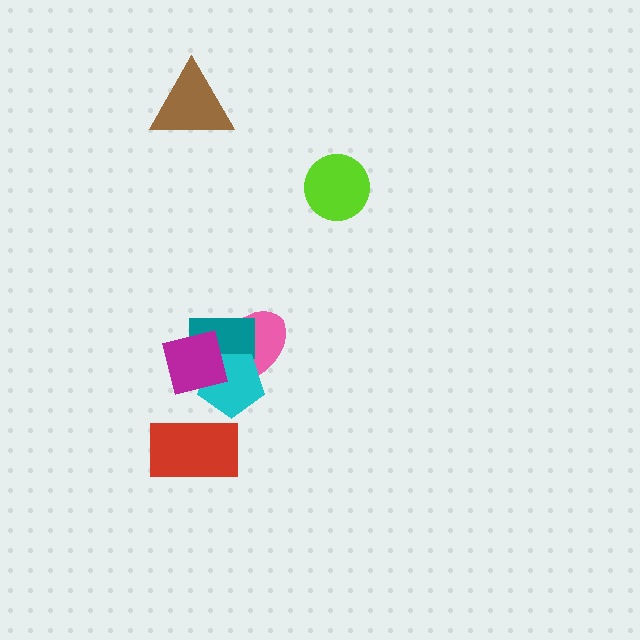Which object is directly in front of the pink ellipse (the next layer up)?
The teal rectangle is directly in front of the pink ellipse.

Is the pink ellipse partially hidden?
Yes, it is partially covered by another shape.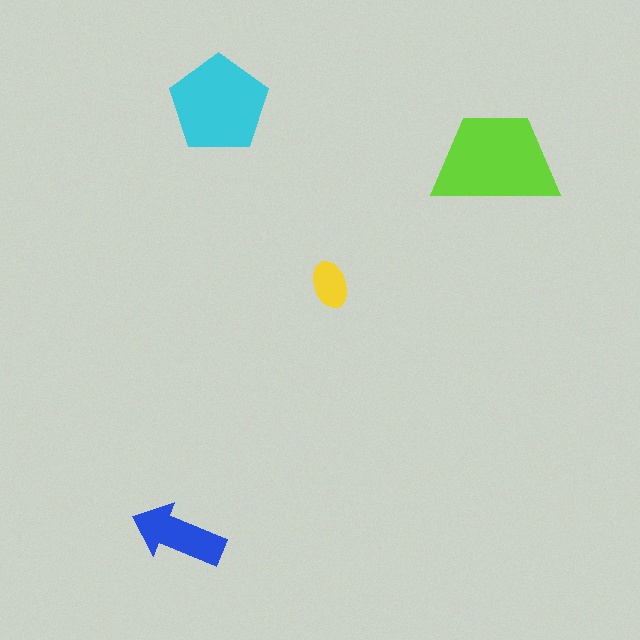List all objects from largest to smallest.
The lime trapezoid, the cyan pentagon, the blue arrow, the yellow ellipse.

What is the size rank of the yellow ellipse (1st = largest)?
4th.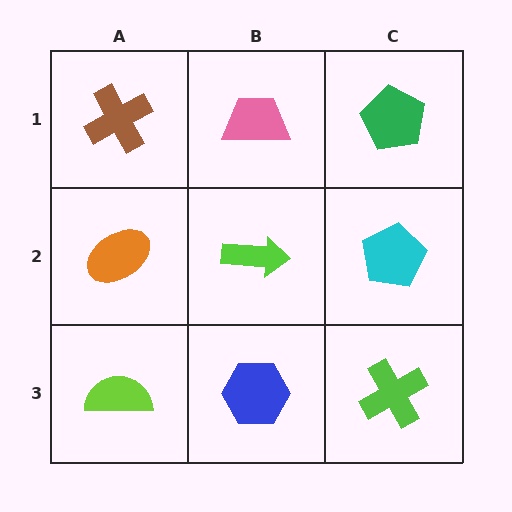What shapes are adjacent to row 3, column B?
A lime arrow (row 2, column B), a lime semicircle (row 3, column A), a lime cross (row 3, column C).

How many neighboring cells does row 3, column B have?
3.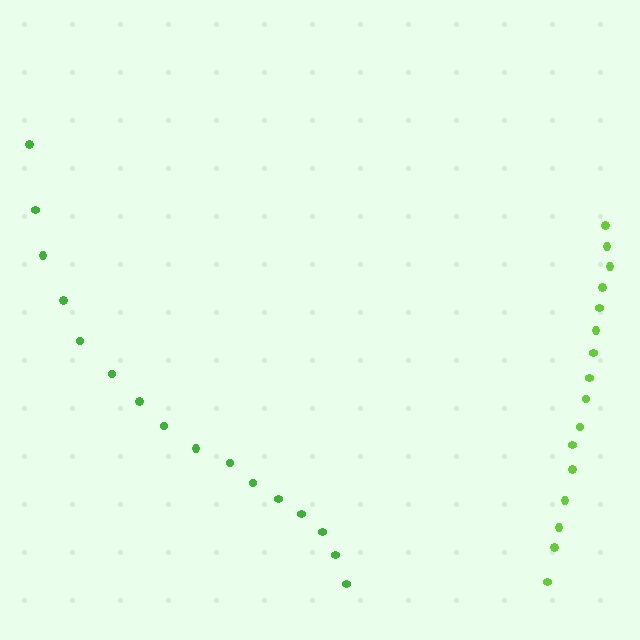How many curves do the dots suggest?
There are 2 distinct paths.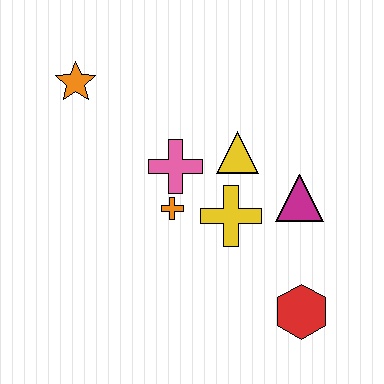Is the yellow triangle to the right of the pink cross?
Yes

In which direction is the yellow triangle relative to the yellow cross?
The yellow triangle is above the yellow cross.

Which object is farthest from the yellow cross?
The orange star is farthest from the yellow cross.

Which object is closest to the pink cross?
The orange cross is closest to the pink cross.